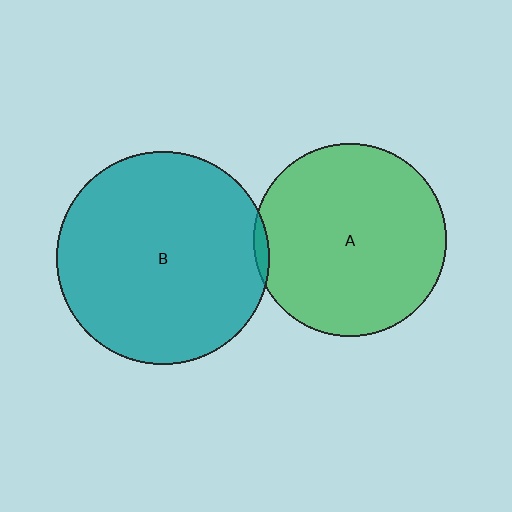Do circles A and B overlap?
Yes.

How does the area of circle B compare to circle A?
Approximately 1.2 times.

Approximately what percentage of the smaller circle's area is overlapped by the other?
Approximately 5%.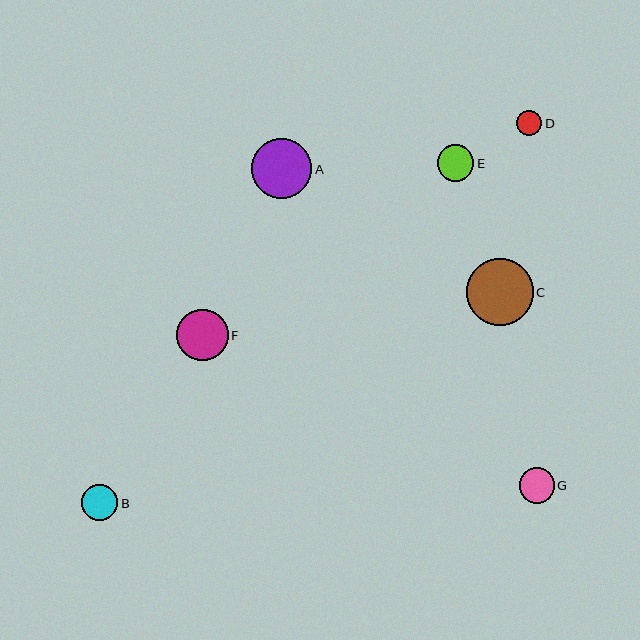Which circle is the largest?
Circle C is the largest with a size of approximately 67 pixels.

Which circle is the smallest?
Circle D is the smallest with a size of approximately 25 pixels.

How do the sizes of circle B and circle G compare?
Circle B and circle G are approximately the same size.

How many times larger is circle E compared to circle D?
Circle E is approximately 1.4 times the size of circle D.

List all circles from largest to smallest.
From largest to smallest: C, A, F, E, B, G, D.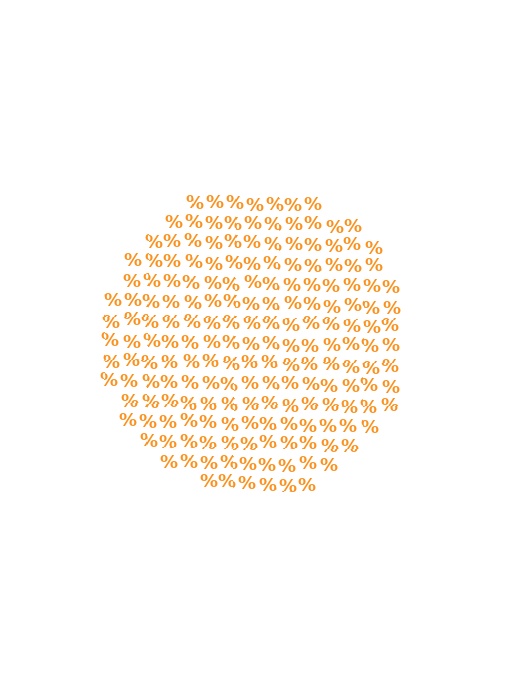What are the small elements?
The small elements are percent signs.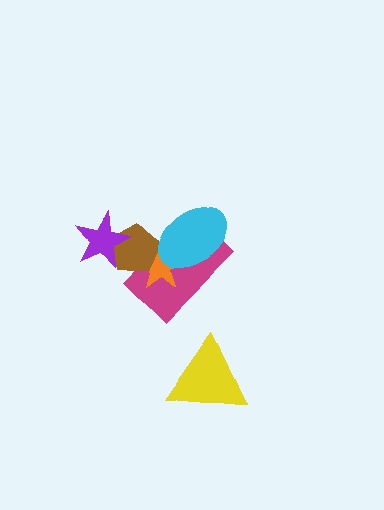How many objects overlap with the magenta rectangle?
3 objects overlap with the magenta rectangle.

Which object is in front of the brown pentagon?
The purple star is in front of the brown pentagon.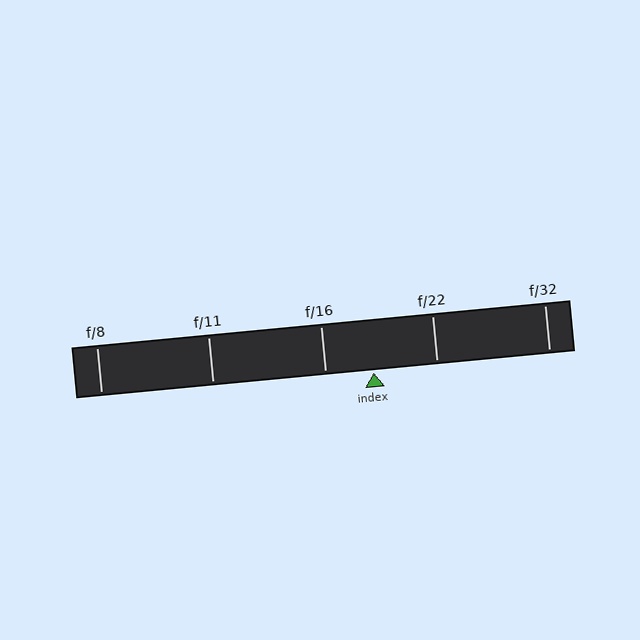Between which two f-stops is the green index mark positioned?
The index mark is between f/16 and f/22.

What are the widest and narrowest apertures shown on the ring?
The widest aperture shown is f/8 and the narrowest is f/32.